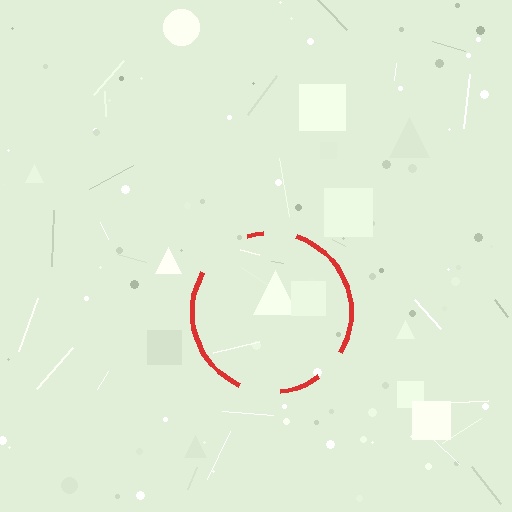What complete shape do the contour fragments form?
The contour fragments form a circle.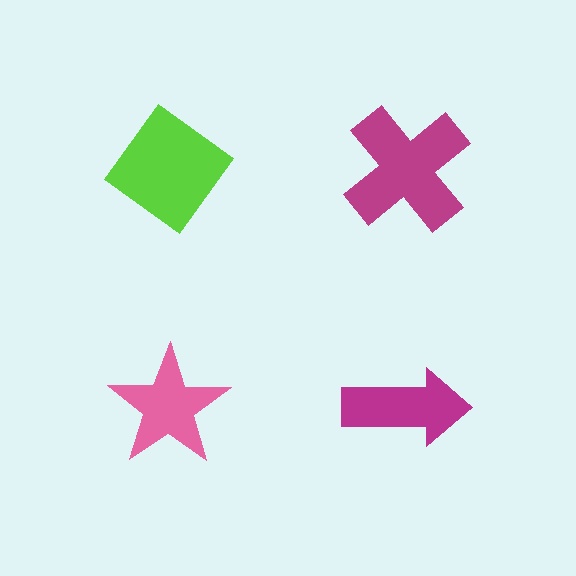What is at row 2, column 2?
A magenta arrow.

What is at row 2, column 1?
A pink star.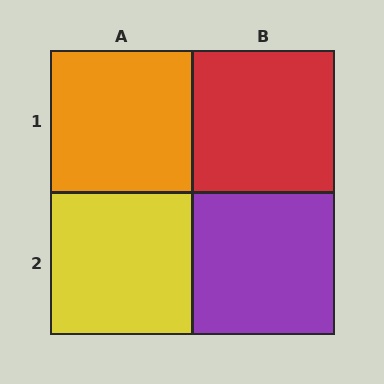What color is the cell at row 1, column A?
Orange.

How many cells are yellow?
1 cell is yellow.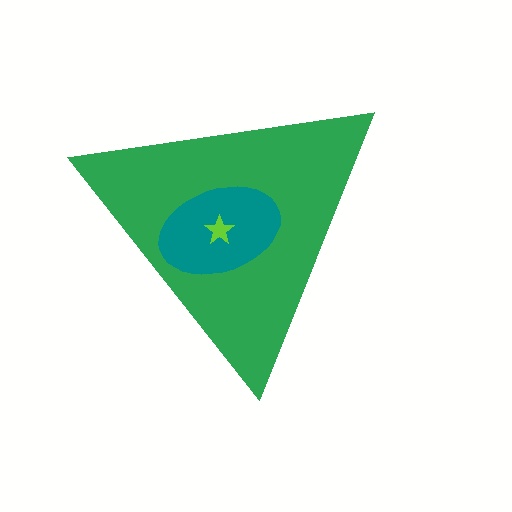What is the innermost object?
The lime star.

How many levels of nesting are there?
3.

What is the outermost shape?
The green triangle.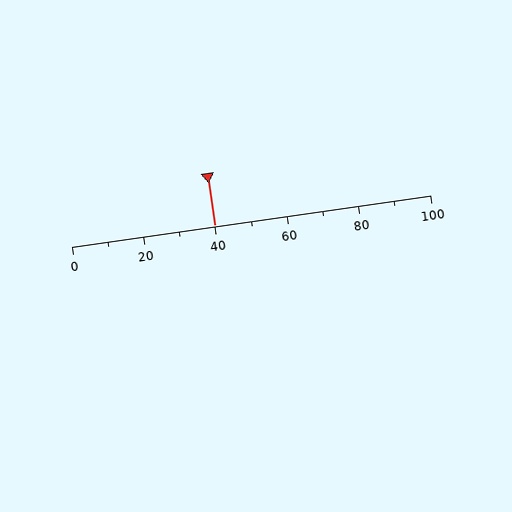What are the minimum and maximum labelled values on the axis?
The axis runs from 0 to 100.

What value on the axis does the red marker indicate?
The marker indicates approximately 40.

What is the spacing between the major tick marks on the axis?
The major ticks are spaced 20 apart.